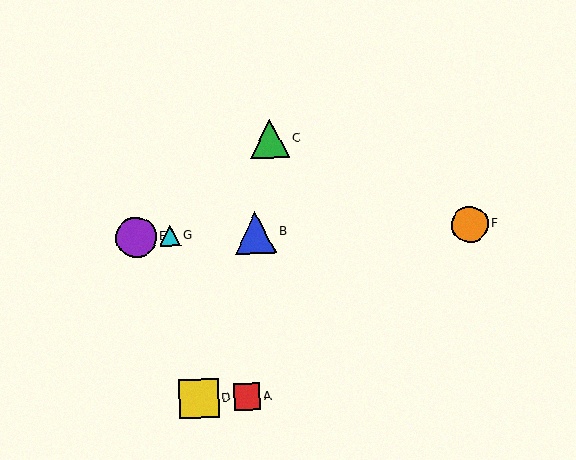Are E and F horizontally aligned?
Yes, both are at y≈237.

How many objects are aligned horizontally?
4 objects (B, E, F, G) are aligned horizontally.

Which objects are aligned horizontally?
Objects B, E, F, G are aligned horizontally.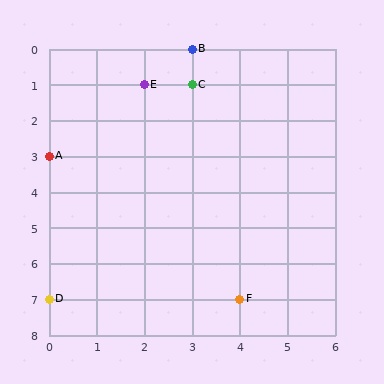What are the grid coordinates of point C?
Point C is at grid coordinates (3, 1).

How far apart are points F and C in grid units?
Points F and C are 1 column and 6 rows apart (about 6.1 grid units diagonally).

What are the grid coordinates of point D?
Point D is at grid coordinates (0, 7).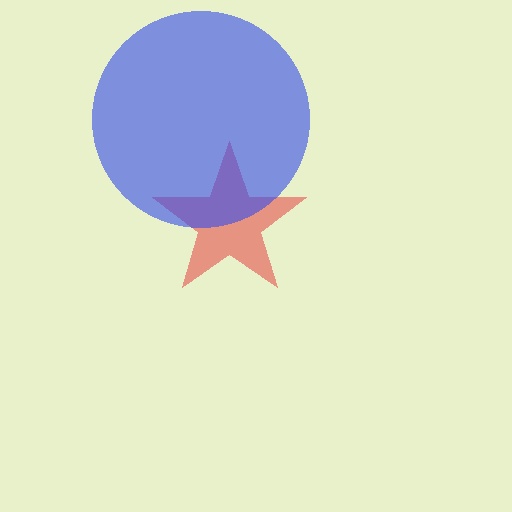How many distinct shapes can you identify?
There are 2 distinct shapes: a red star, a blue circle.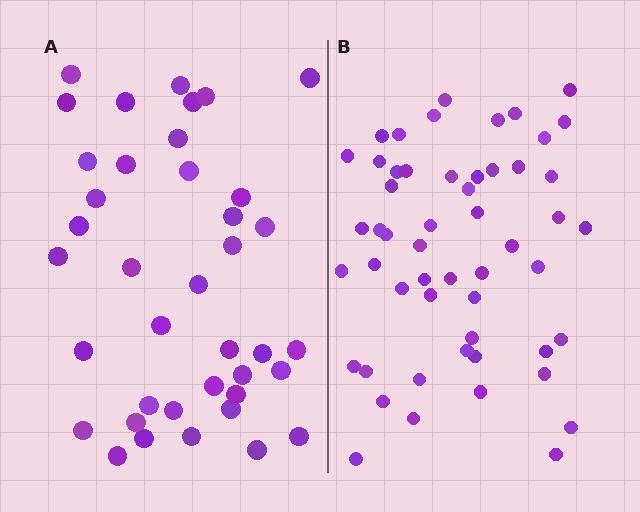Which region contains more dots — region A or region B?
Region B (the right region) has more dots.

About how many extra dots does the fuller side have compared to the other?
Region B has approximately 15 more dots than region A.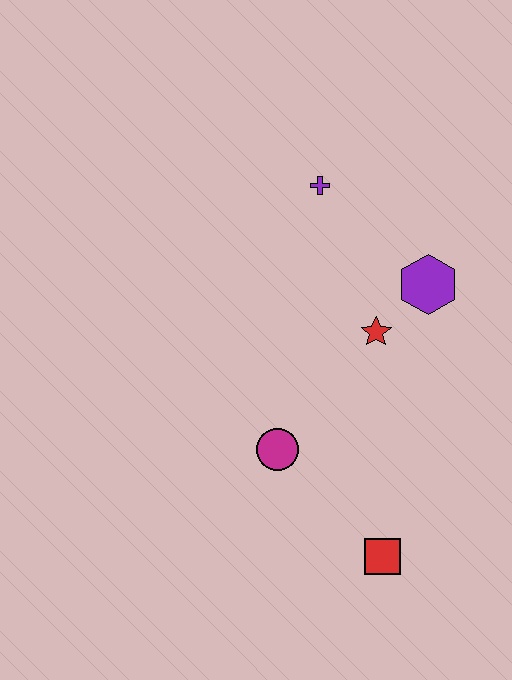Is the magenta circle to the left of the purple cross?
Yes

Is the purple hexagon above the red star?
Yes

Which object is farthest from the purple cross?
The red square is farthest from the purple cross.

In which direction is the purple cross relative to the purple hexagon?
The purple cross is to the left of the purple hexagon.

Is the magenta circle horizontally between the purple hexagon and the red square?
No